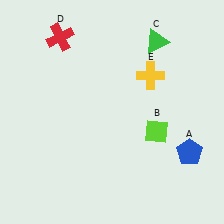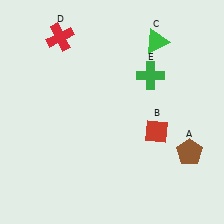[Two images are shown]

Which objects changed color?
A changed from blue to brown. B changed from lime to red. E changed from yellow to green.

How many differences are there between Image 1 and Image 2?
There are 3 differences between the two images.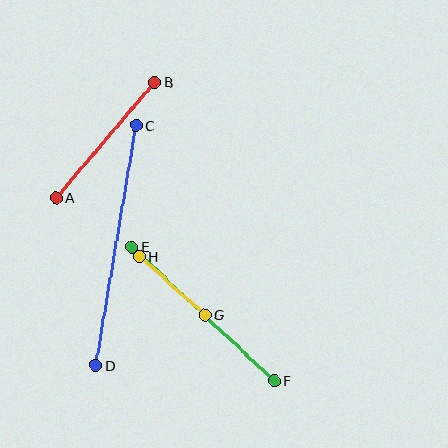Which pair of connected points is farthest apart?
Points C and D are farthest apart.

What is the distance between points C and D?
The distance is approximately 243 pixels.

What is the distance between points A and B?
The distance is approximately 152 pixels.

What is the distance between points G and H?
The distance is approximately 88 pixels.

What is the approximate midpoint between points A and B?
The midpoint is at approximately (105, 140) pixels.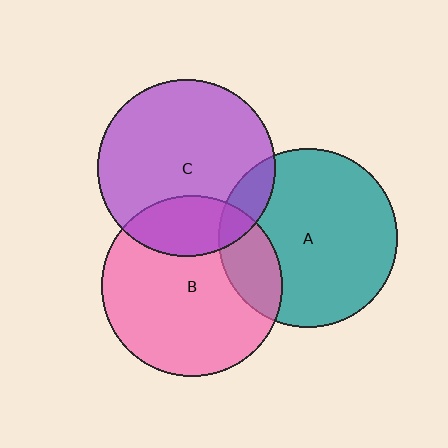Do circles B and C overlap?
Yes.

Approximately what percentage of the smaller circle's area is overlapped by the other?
Approximately 25%.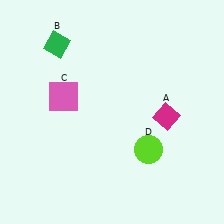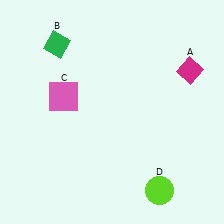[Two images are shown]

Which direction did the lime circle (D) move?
The lime circle (D) moved down.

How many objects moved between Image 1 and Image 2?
2 objects moved between the two images.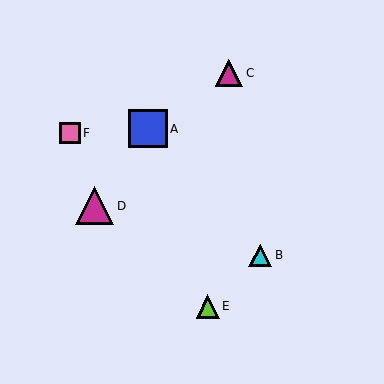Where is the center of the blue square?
The center of the blue square is at (148, 129).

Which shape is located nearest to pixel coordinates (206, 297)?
The lime triangle (labeled E) at (208, 306) is nearest to that location.